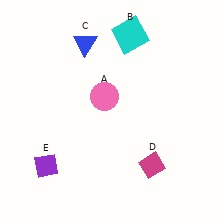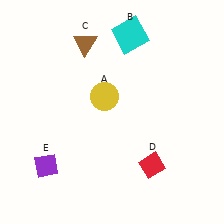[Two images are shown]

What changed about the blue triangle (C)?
In Image 1, C is blue. In Image 2, it changed to brown.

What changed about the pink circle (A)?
In Image 1, A is pink. In Image 2, it changed to yellow.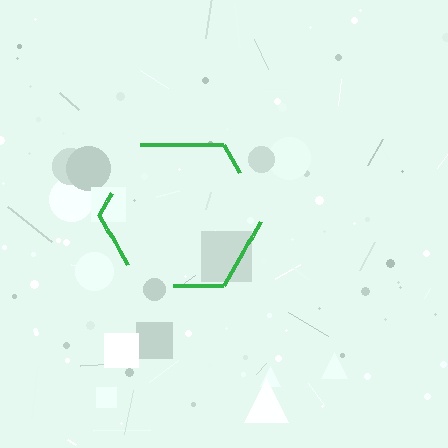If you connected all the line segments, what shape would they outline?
They would outline a hexagon.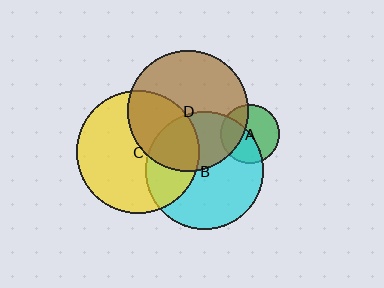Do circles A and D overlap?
Yes.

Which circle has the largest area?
Circle C (yellow).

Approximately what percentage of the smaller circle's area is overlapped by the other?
Approximately 35%.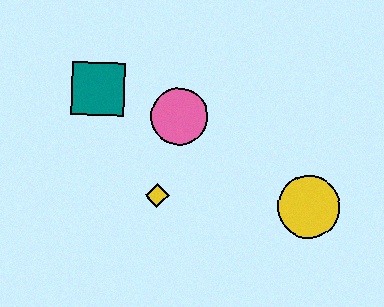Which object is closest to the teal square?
The pink circle is closest to the teal square.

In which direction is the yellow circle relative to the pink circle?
The yellow circle is to the right of the pink circle.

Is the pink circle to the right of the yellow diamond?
Yes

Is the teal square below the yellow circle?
No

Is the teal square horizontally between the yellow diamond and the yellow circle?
No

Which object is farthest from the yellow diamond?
The yellow circle is farthest from the yellow diamond.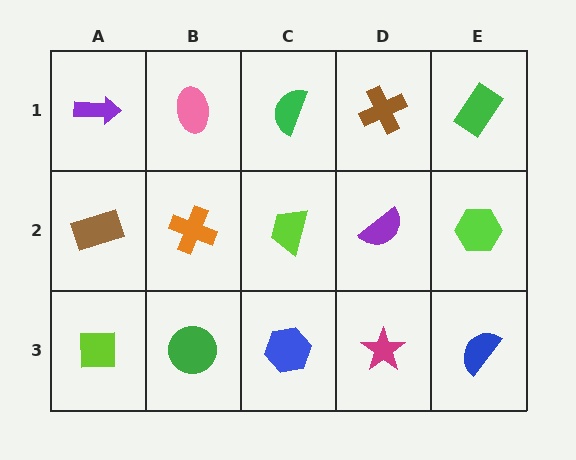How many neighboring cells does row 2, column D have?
4.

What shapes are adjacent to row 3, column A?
A brown rectangle (row 2, column A), a green circle (row 3, column B).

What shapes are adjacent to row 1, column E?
A lime hexagon (row 2, column E), a brown cross (row 1, column D).